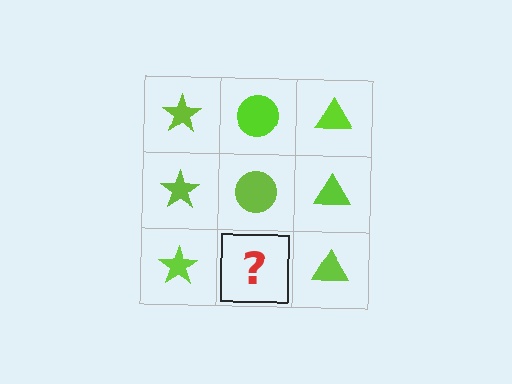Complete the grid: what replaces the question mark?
The question mark should be replaced with a lime circle.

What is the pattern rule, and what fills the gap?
The rule is that each column has a consistent shape. The gap should be filled with a lime circle.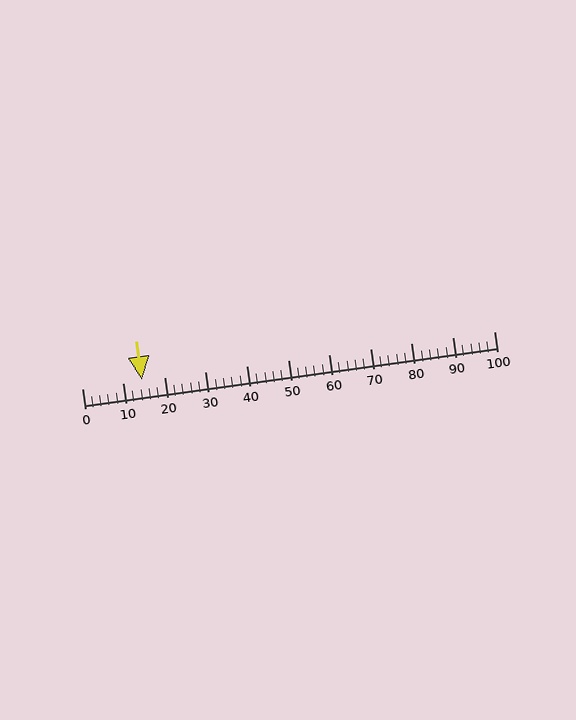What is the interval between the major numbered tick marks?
The major tick marks are spaced 10 units apart.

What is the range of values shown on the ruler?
The ruler shows values from 0 to 100.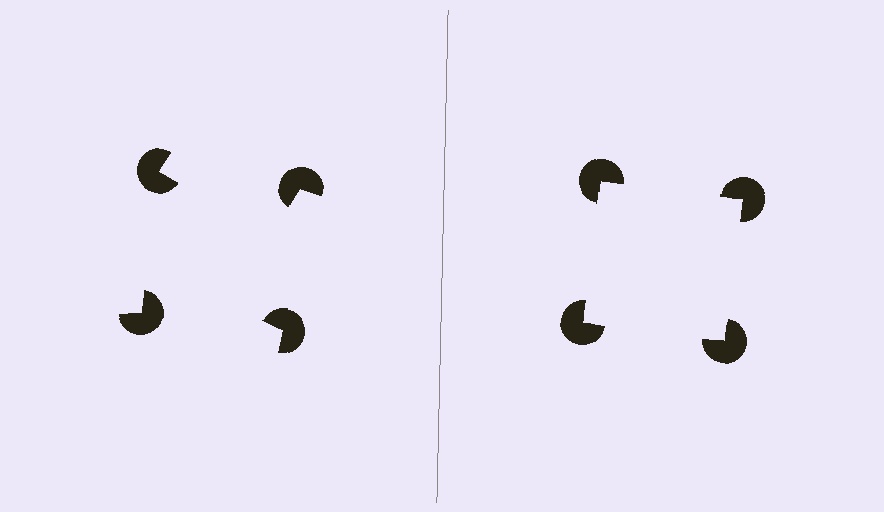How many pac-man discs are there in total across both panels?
8 — 4 on each side.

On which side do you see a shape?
An illusory square appears on the right side. On the left side the wedge cuts are rotated, so no coherent shape forms.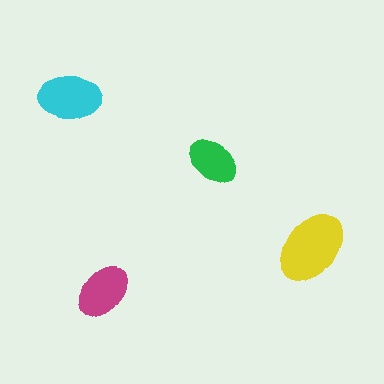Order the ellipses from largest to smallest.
the yellow one, the cyan one, the magenta one, the green one.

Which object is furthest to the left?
The cyan ellipse is leftmost.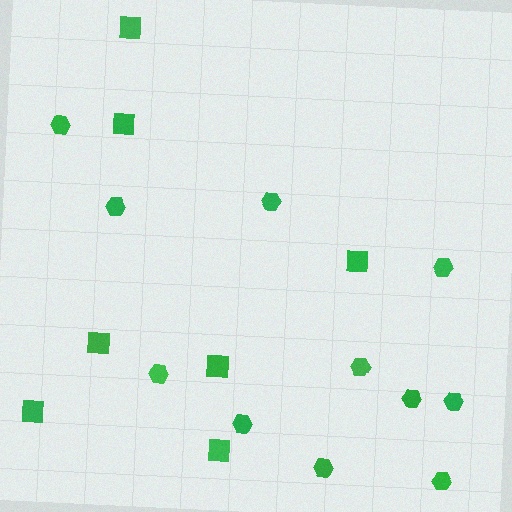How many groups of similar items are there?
There are 2 groups: one group of hexagons (11) and one group of squares (7).